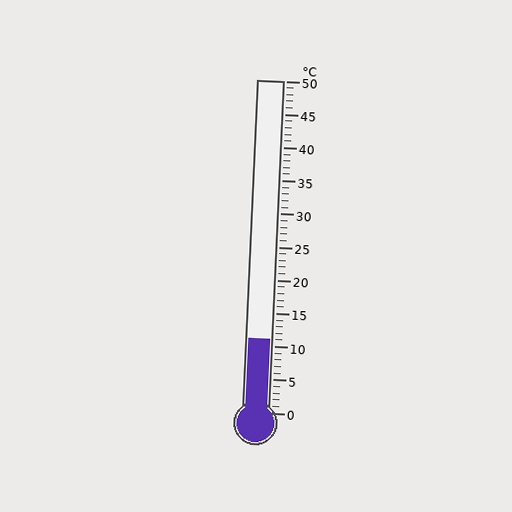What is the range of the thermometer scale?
The thermometer scale ranges from 0°C to 50°C.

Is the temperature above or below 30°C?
The temperature is below 30°C.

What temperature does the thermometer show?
The thermometer shows approximately 11°C.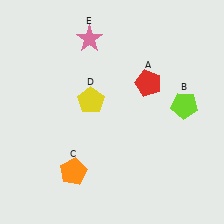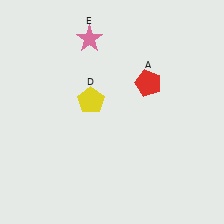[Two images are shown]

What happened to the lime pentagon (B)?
The lime pentagon (B) was removed in Image 2. It was in the top-right area of Image 1.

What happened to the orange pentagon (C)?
The orange pentagon (C) was removed in Image 2. It was in the bottom-left area of Image 1.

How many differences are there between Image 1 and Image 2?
There are 2 differences between the two images.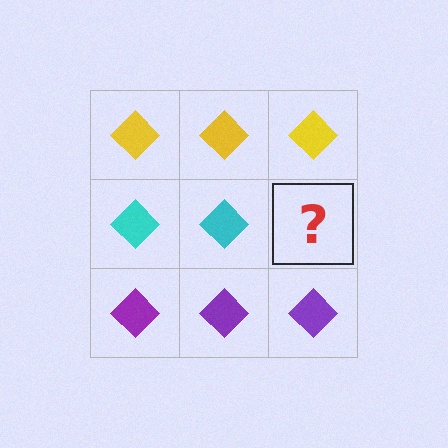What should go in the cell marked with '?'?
The missing cell should contain a cyan diamond.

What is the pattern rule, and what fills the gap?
The rule is that each row has a consistent color. The gap should be filled with a cyan diamond.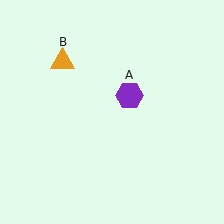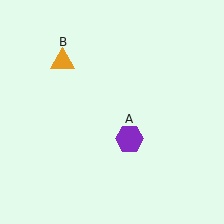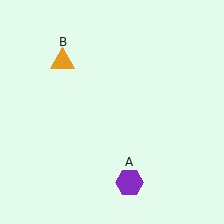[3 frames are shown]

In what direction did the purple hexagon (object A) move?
The purple hexagon (object A) moved down.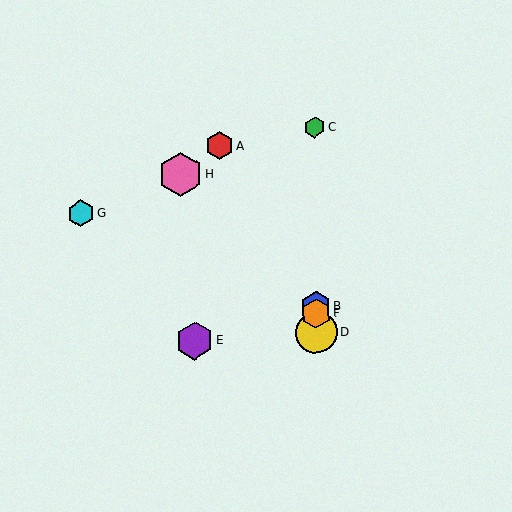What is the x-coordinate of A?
Object A is at x≈219.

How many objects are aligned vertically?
4 objects (B, C, D, F) are aligned vertically.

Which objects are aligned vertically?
Objects B, C, D, F are aligned vertically.